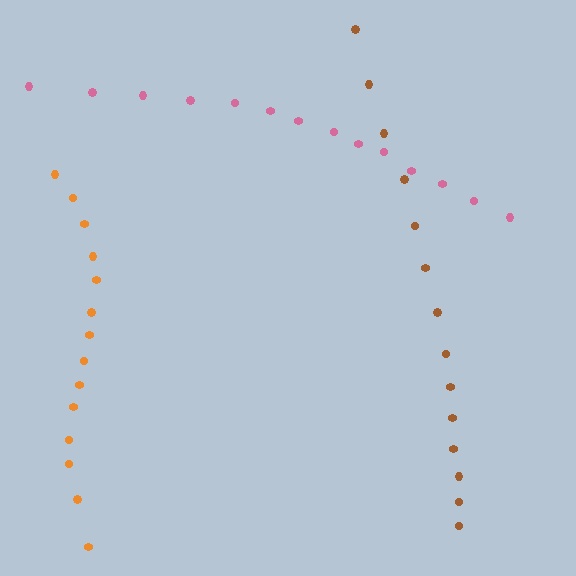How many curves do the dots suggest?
There are 3 distinct paths.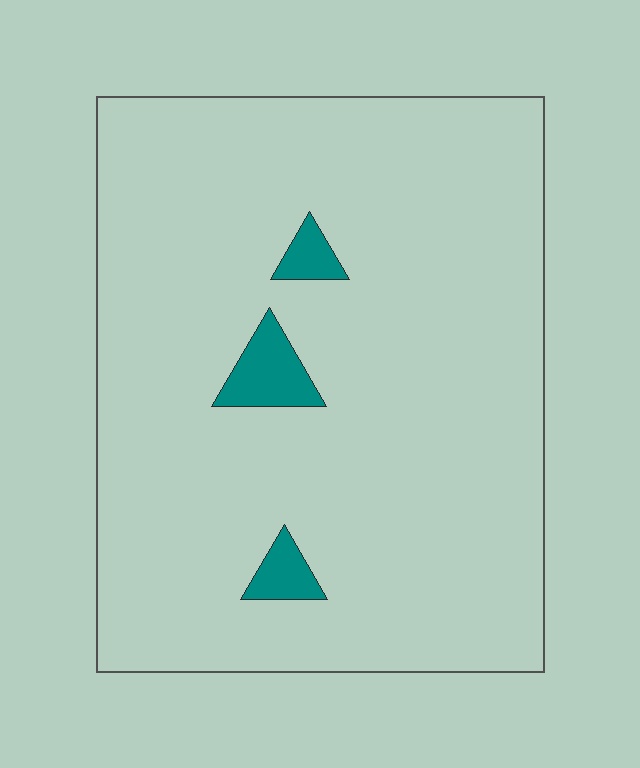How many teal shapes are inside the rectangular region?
3.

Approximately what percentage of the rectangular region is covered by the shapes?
Approximately 5%.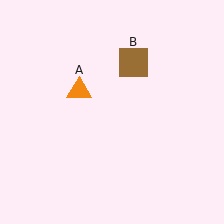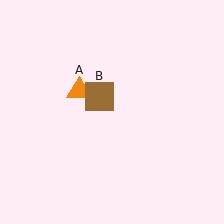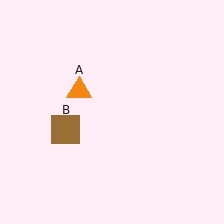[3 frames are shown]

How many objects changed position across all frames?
1 object changed position: brown square (object B).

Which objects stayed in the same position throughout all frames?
Orange triangle (object A) remained stationary.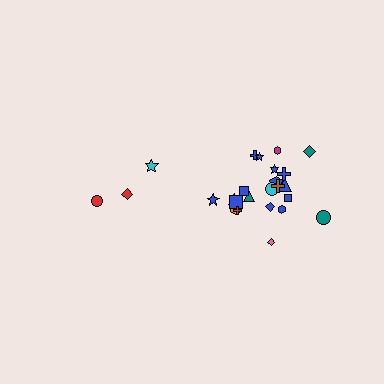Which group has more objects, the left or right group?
The right group.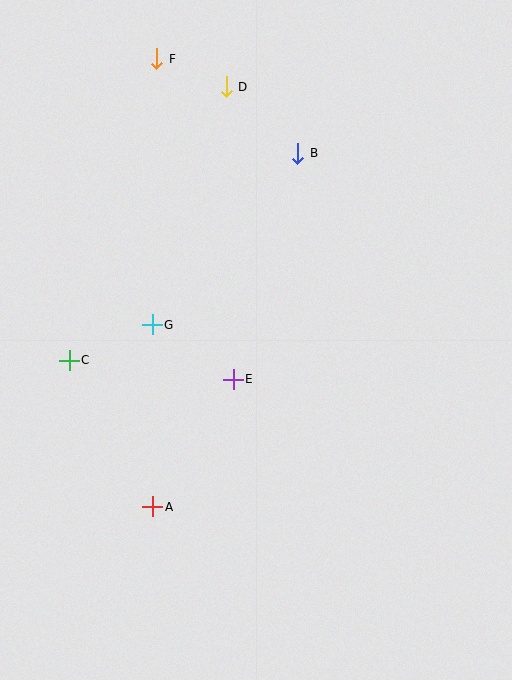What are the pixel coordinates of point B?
Point B is at (298, 153).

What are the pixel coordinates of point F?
Point F is at (157, 59).